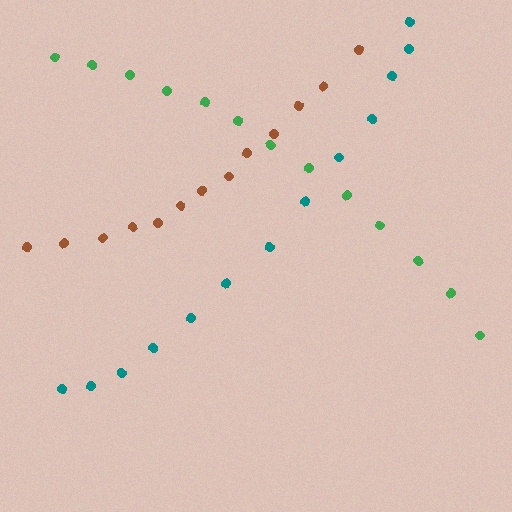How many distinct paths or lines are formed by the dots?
There are 3 distinct paths.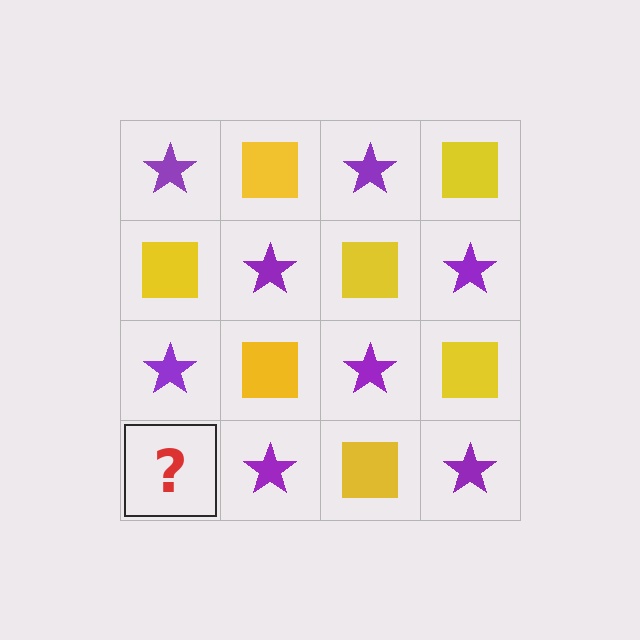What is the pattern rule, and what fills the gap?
The rule is that it alternates purple star and yellow square in a checkerboard pattern. The gap should be filled with a yellow square.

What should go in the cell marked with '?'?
The missing cell should contain a yellow square.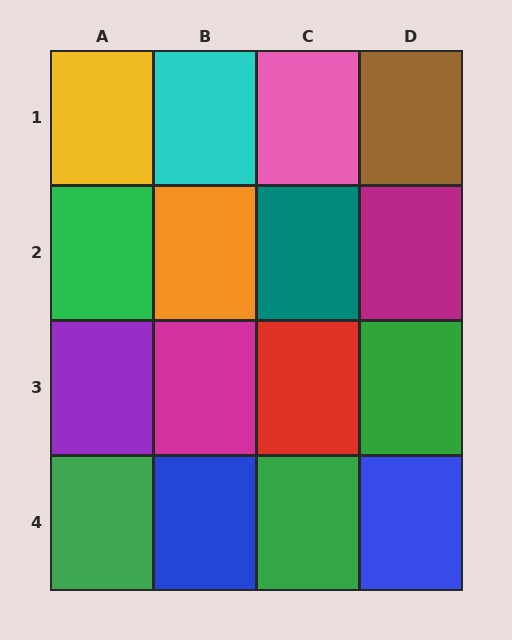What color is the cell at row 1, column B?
Cyan.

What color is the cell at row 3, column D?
Green.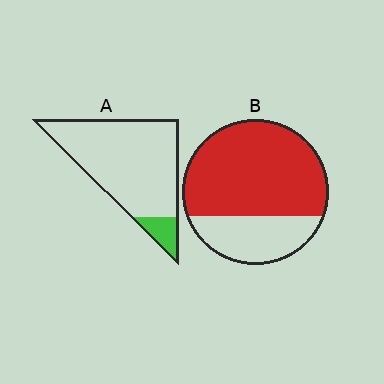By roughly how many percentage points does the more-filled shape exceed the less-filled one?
By roughly 60 percentage points (B over A).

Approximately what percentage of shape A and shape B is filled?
A is approximately 10% and B is approximately 70%.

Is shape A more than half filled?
No.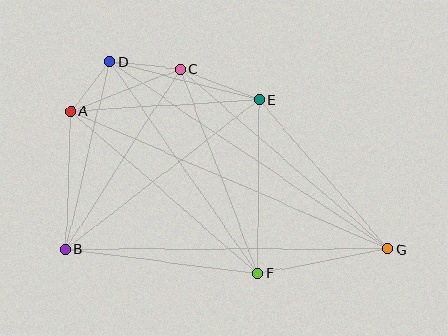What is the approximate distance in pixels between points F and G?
The distance between F and G is approximately 133 pixels.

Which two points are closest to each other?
Points A and D are closest to each other.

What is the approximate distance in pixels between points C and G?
The distance between C and G is approximately 275 pixels.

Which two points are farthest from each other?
Points A and G are farthest from each other.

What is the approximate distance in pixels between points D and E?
The distance between D and E is approximately 154 pixels.